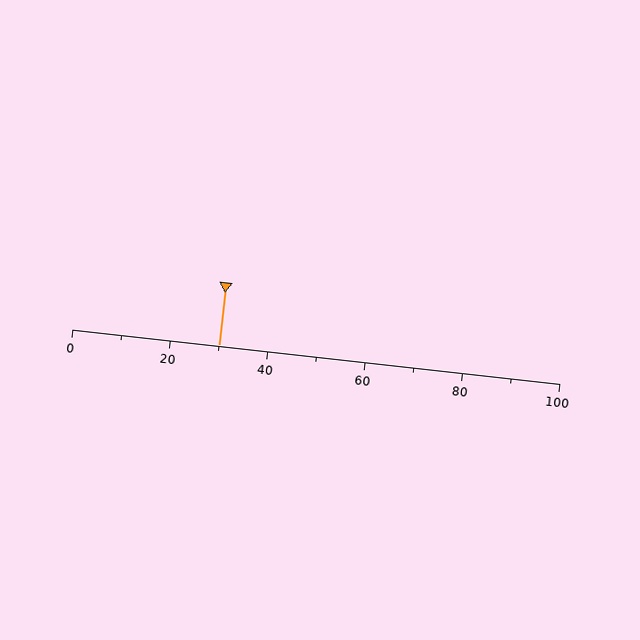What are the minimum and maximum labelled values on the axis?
The axis runs from 0 to 100.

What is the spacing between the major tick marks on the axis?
The major ticks are spaced 20 apart.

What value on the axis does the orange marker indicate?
The marker indicates approximately 30.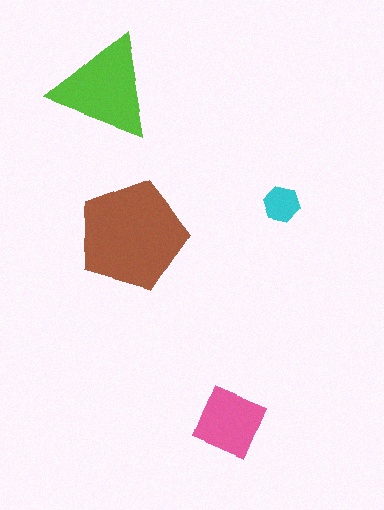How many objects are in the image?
There are 4 objects in the image.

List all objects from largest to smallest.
The brown pentagon, the lime triangle, the pink square, the cyan hexagon.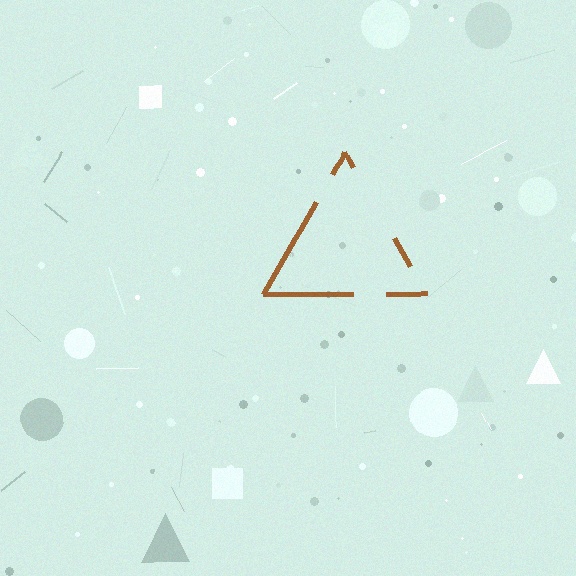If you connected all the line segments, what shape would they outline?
They would outline a triangle.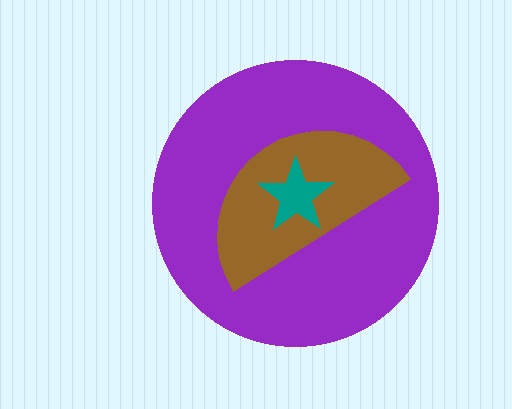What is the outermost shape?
The purple circle.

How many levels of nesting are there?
3.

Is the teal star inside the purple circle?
Yes.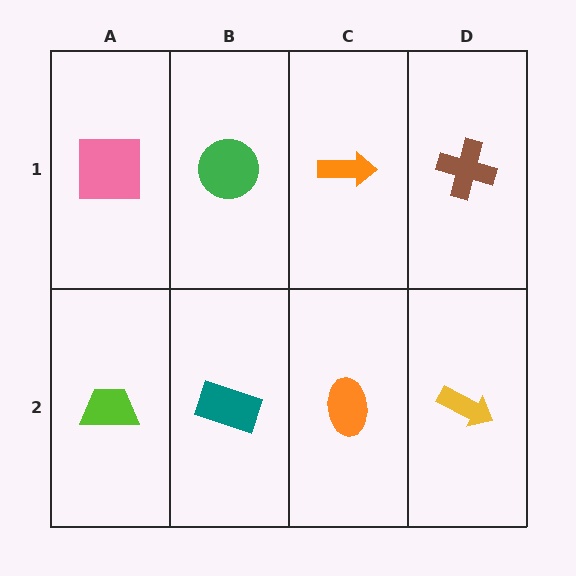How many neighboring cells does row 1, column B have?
3.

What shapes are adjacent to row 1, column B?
A teal rectangle (row 2, column B), a pink square (row 1, column A), an orange arrow (row 1, column C).